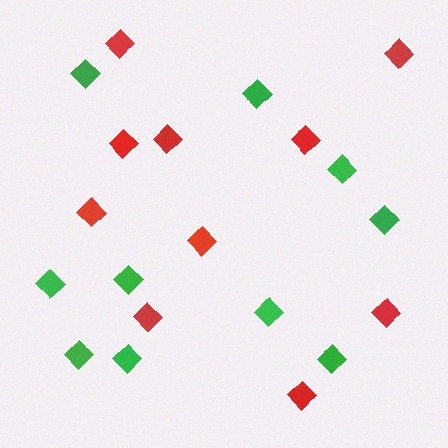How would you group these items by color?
There are 2 groups: one group of red diamonds (10) and one group of green diamonds (10).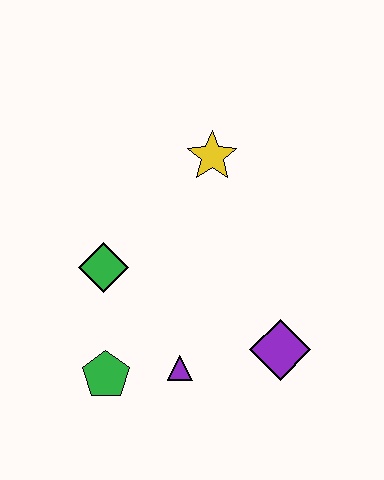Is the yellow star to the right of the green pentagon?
Yes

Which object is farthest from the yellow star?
The green pentagon is farthest from the yellow star.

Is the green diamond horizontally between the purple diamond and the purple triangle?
No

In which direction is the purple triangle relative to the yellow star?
The purple triangle is below the yellow star.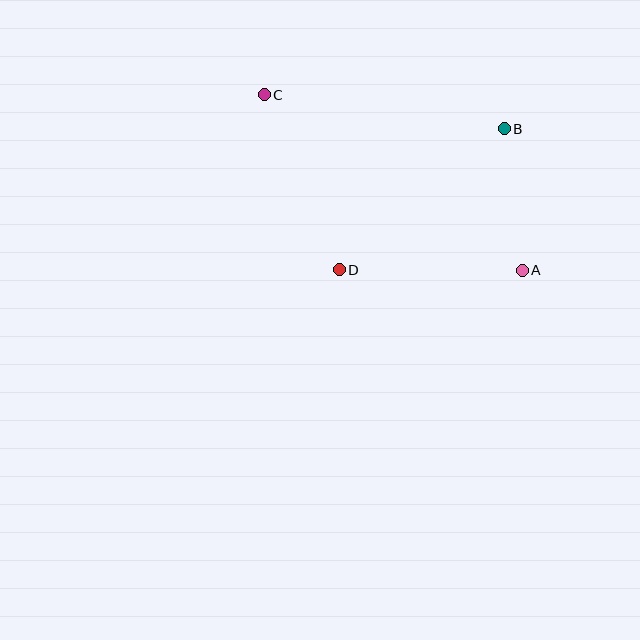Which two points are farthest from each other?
Points A and C are farthest from each other.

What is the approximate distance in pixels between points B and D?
The distance between B and D is approximately 217 pixels.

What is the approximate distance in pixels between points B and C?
The distance between B and C is approximately 242 pixels.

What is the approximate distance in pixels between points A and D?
The distance between A and D is approximately 183 pixels.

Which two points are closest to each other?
Points A and B are closest to each other.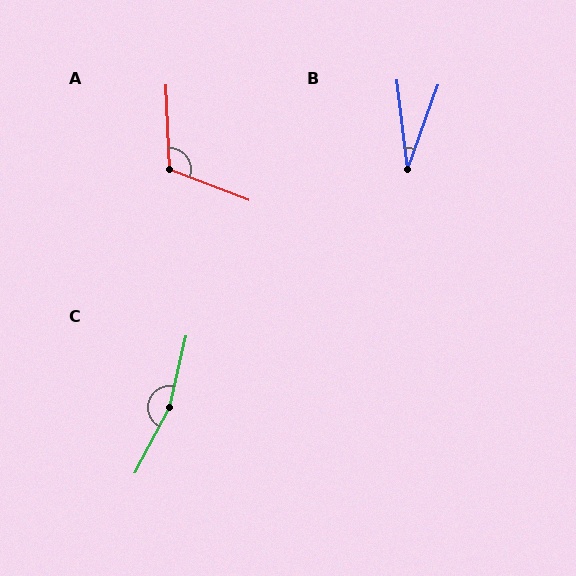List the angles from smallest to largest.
B (27°), A (113°), C (165°).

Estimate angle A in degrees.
Approximately 113 degrees.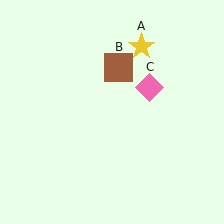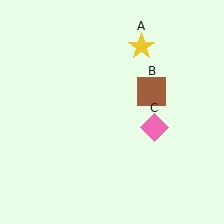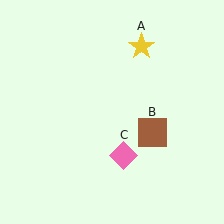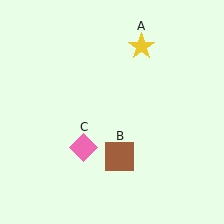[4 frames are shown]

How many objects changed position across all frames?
2 objects changed position: brown square (object B), pink diamond (object C).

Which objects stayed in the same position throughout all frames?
Yellow star (object A) remained stationary.